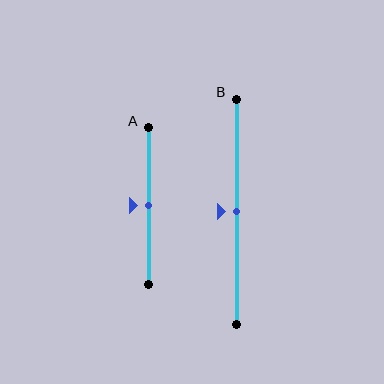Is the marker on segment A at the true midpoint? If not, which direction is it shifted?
Yes, the marker on segment A is at the true midpoint.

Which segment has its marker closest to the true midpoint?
Segment A has its marker closest to the true midpoint.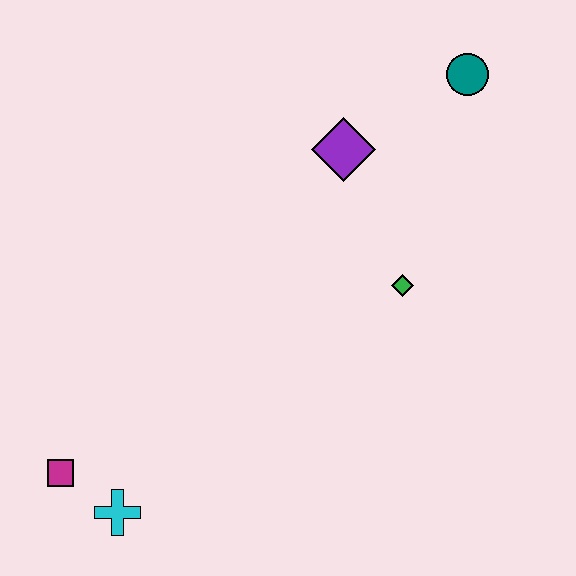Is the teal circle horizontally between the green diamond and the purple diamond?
No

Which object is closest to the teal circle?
The purple diamond is closest to the teal circle.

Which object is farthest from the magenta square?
The teal circle is farthest from the magenta square.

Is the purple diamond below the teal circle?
Yes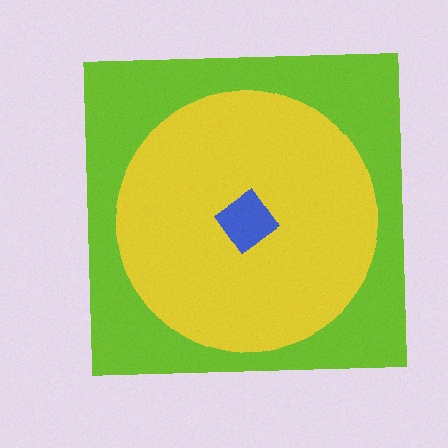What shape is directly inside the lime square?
The yellow circle.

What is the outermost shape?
The lime square.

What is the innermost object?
The blue diamond.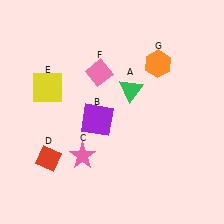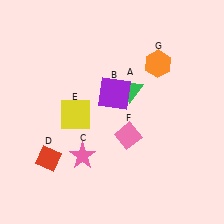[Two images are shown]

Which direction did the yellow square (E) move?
The yellow square (E) moved right.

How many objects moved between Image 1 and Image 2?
3 objects moved between the two images.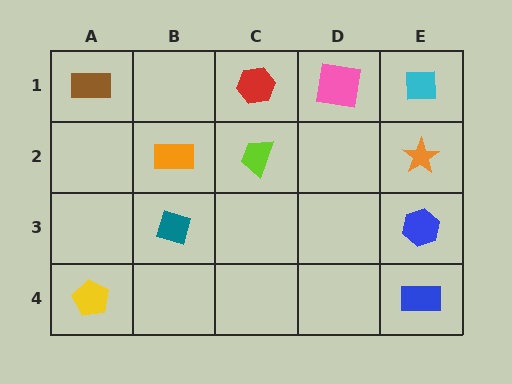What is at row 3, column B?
A teal diamond.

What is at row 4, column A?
A yellow pentagon.